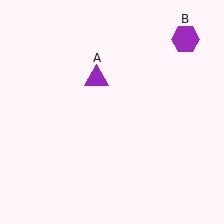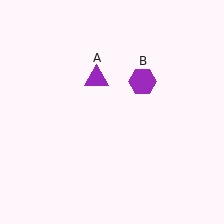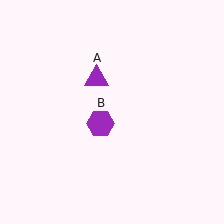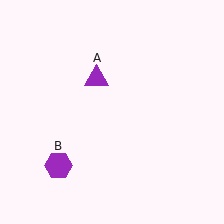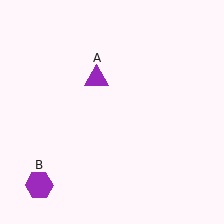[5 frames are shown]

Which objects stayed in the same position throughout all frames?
Purple triangle (object A) remained stationary.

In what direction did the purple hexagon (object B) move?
The purple hexagon (object B) moved down and to the left.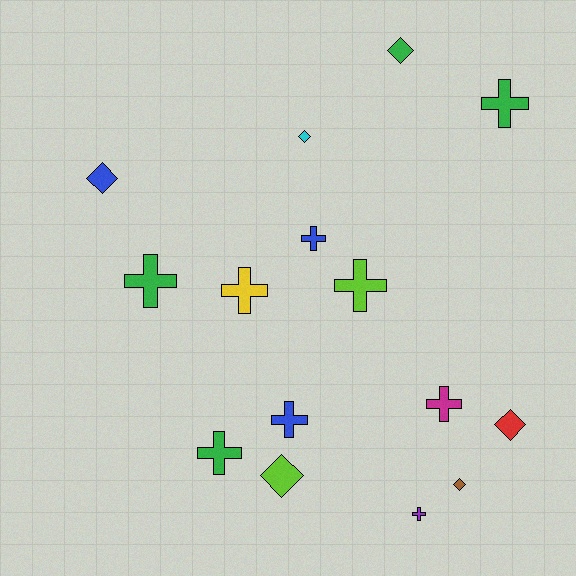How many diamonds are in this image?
There are 6 diamonds.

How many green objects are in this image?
There are 4 green objects.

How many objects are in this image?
There are 15 objects.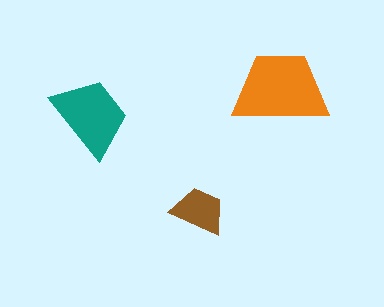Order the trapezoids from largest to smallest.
the orange one, the teal one, the brown one.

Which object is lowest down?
The brown trapezoid is bottommost.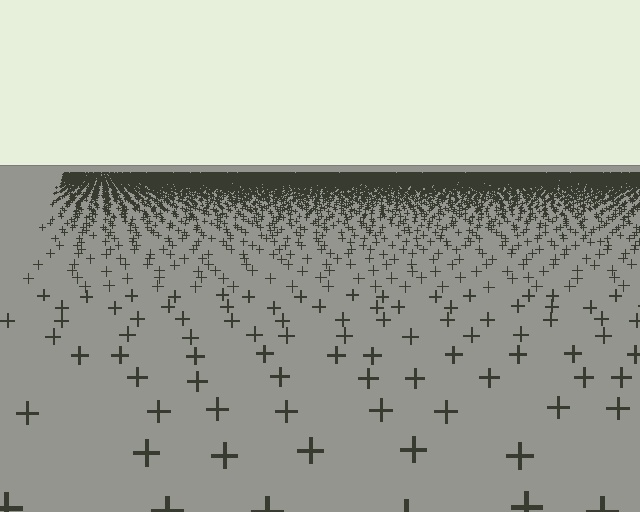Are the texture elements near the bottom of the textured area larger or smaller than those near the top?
Larger. Near the bottom, elements are closer to the viewer and appear at a bigger on-screen size.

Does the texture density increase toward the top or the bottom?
Density increases toward the top.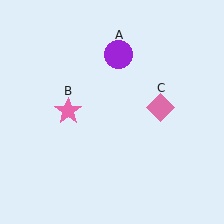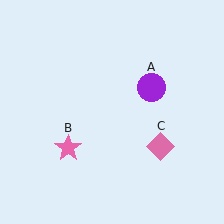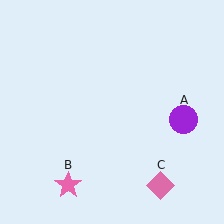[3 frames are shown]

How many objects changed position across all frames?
3 objects changed position: purple circle (object A), pink star (object B), pink diamond (object C).